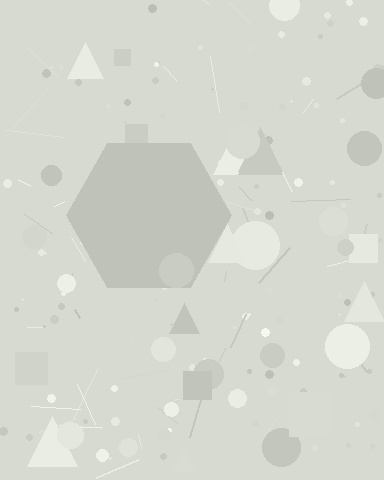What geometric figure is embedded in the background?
A hexagon is embedded in the background.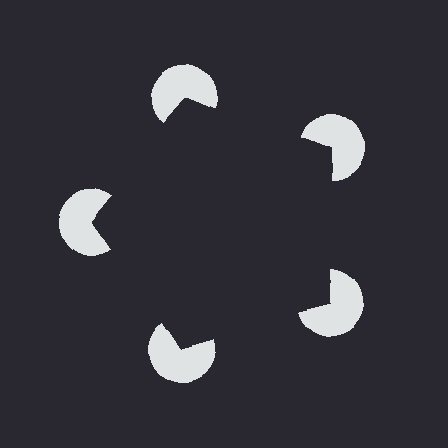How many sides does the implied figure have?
5 sides.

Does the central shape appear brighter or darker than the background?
It typically appears slightly darker than the background, even though no actual brightness change is drawn.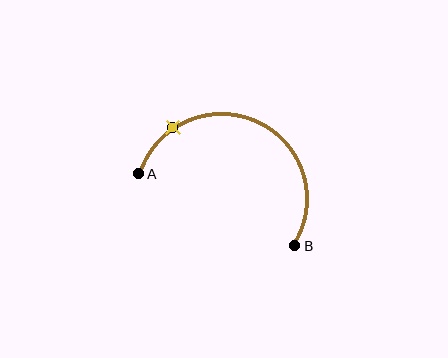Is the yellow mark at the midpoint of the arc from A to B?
No. The yellow mark lies on the arc but is closer to endpoint A. The arc midpoint would be at the point on the curve equidistant along the arc from both A and B.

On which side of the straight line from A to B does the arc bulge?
The arc bulges above the straight line connecting A and B.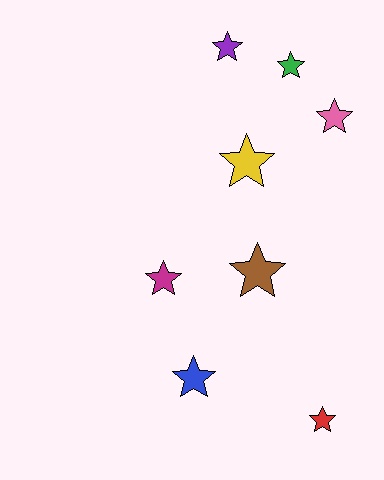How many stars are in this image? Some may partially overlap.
There are 8 stars.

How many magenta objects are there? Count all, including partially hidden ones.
There is 1 magenta object.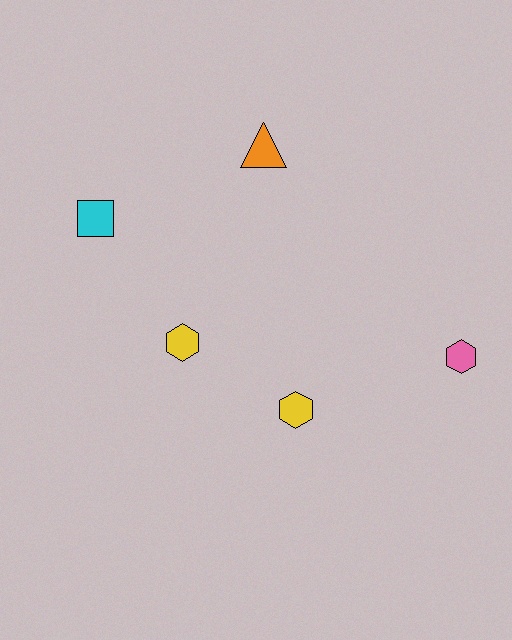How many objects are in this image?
There are 5 objects.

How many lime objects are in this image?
There are no lime objects.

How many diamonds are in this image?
There are no diamonds.